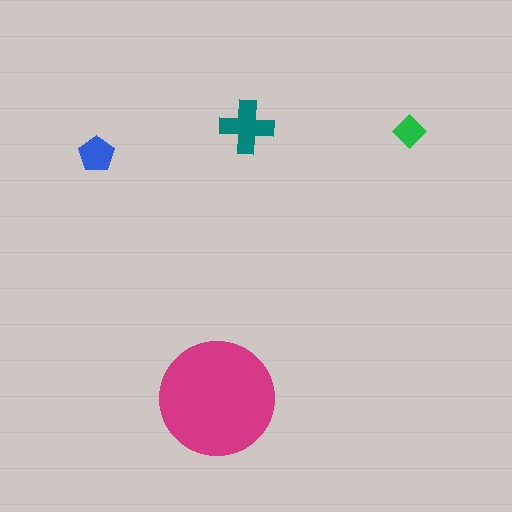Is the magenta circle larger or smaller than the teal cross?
Larger.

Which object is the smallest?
The green diamond.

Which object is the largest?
The magenta circle.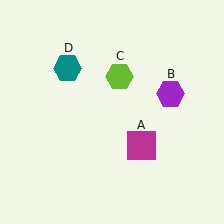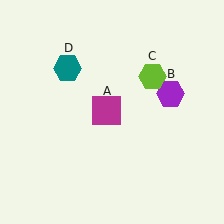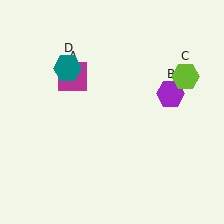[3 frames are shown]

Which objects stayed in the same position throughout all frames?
Purple hexagon (object B) and teal hexagon (object D) remained stationary.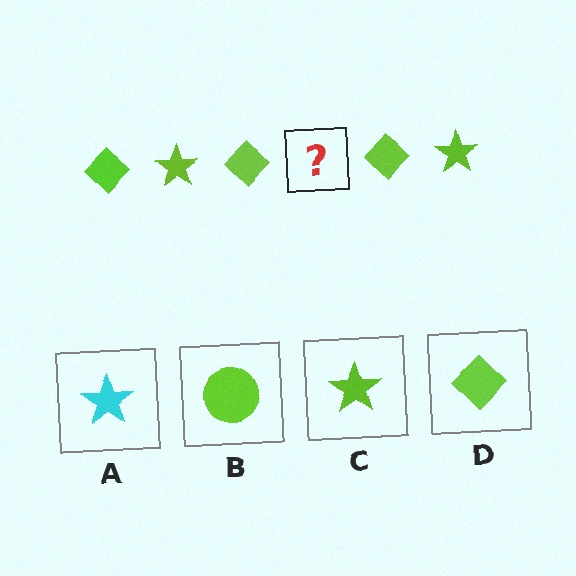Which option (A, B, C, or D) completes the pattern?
C.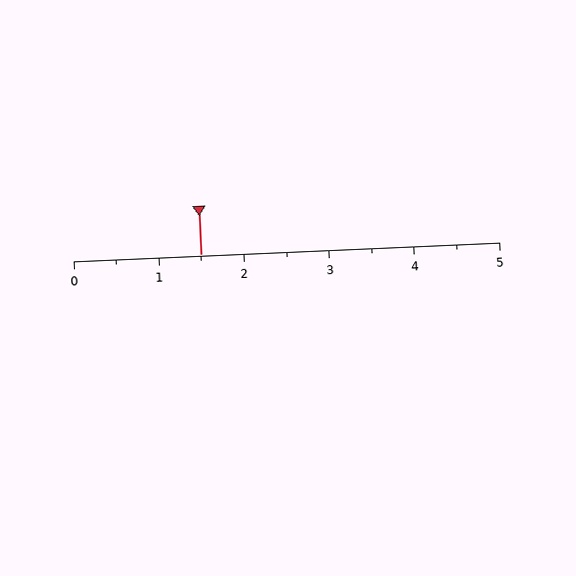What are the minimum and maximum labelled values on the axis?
The axis runs from 0 to 5.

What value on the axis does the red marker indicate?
The marker indicates approximately 1.5.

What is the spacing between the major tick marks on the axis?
The major ticks are spaced 1 apart.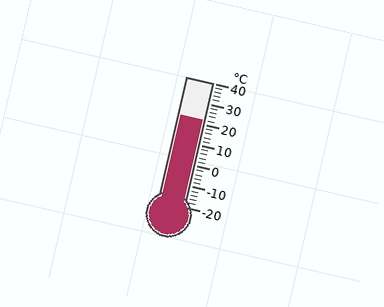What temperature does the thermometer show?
The thermometer shows approximately 22°C.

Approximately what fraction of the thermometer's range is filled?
The thermometer is filled to approximately 70% of its range.